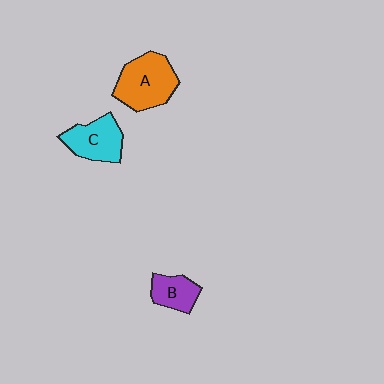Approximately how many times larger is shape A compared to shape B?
Approximately 1.9 times.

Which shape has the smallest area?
Shape B (purple).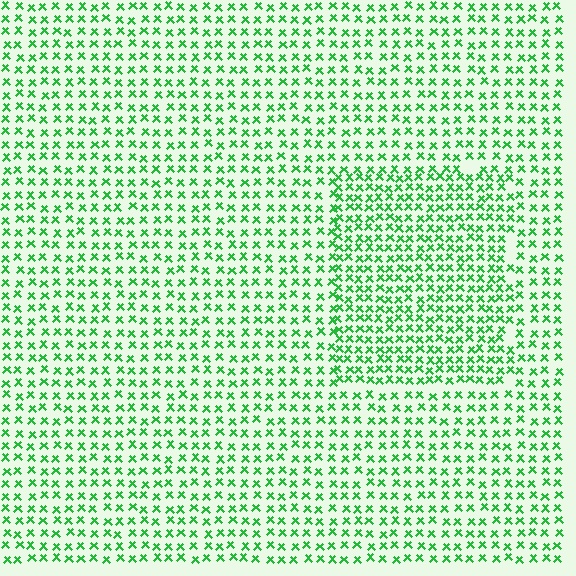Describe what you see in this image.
The image contains small green elements arranged at two different densities. A rectangle-shaped region is visible where the elements are more densely packed than the surrounding area.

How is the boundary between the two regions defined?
The boundary is defined by a change in element density (approximately 1.5x ratio). All elements are the same color, size, and shape.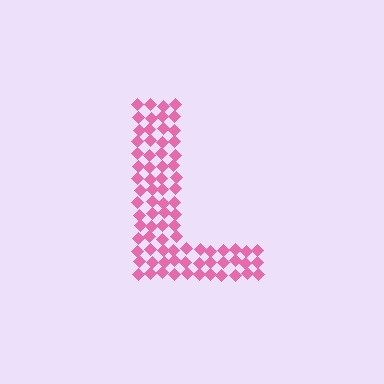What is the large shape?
The large shape is the letter L.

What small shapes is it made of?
It is made of small diamonds.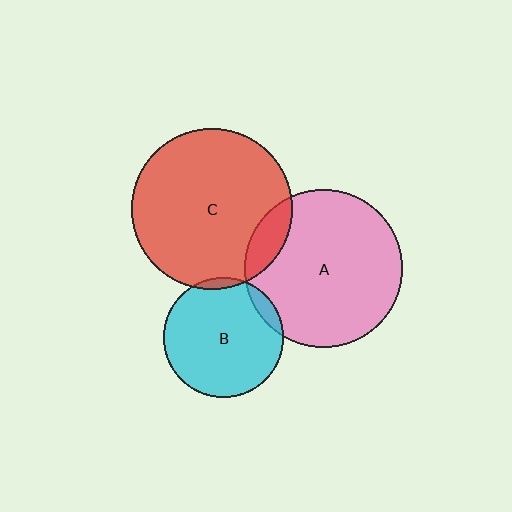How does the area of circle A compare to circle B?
Approximately 1.7 times.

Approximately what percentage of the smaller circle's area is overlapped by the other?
Approximately 5%.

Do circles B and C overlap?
Yes.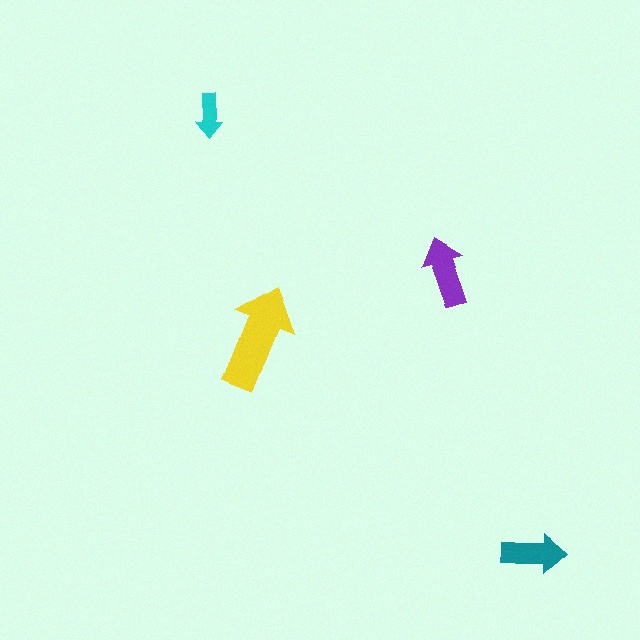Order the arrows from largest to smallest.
the yellow one, the purple one, the teal one, the cyan one.